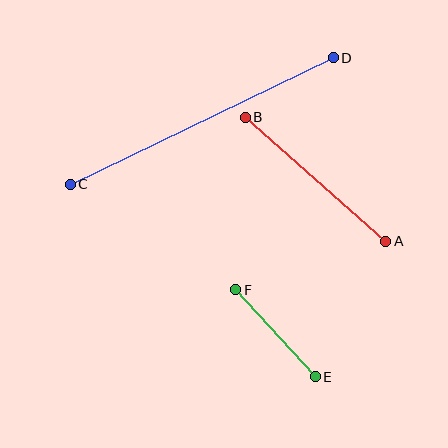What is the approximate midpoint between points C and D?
The midpoint is at approximately (202, 121) pixels.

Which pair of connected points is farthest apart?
Points C and D are farthest apart.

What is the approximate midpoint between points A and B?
The midpoint is at approximately (316, 179) pixels.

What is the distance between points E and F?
The distance is approximately 118 pixels.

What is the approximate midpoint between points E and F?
The midpoint is at approximately (275, 333) pixels.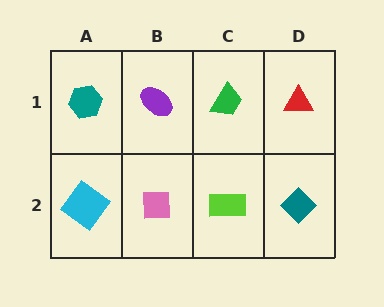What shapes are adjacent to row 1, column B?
A pink square (row 2, column B), a teal hexagon (row 1, column A), a green trapezoid (row 1, column C).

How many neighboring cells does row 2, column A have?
2.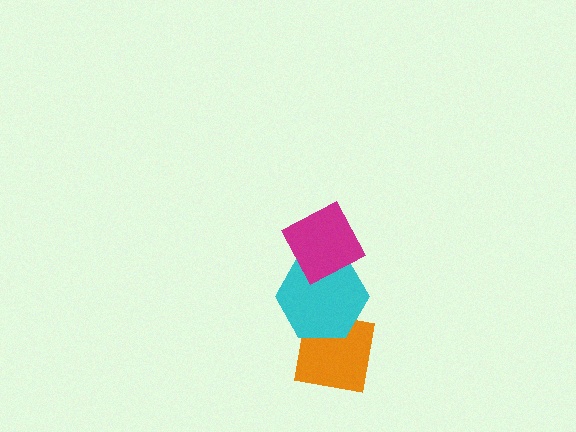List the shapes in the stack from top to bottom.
From top to bottom: the magenta diamond, the cyan hexagon, the orange square.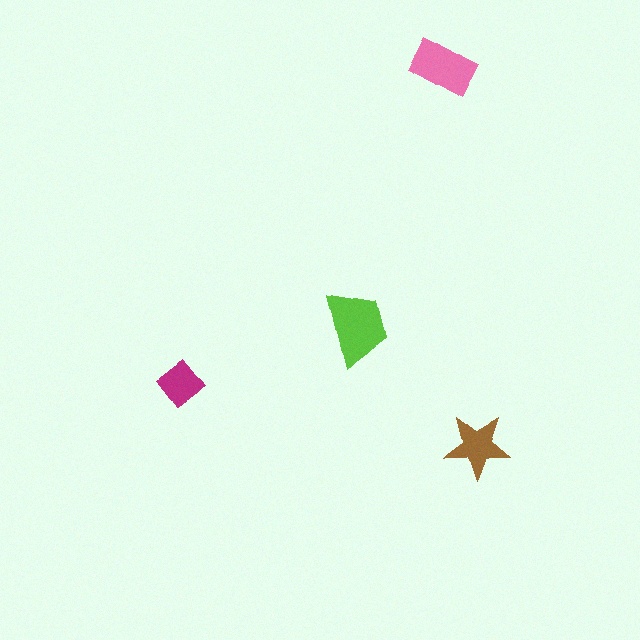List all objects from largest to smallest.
The lime trapezoid, the pink rectangle, the brown star, the magenta diamond.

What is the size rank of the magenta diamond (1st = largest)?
4th.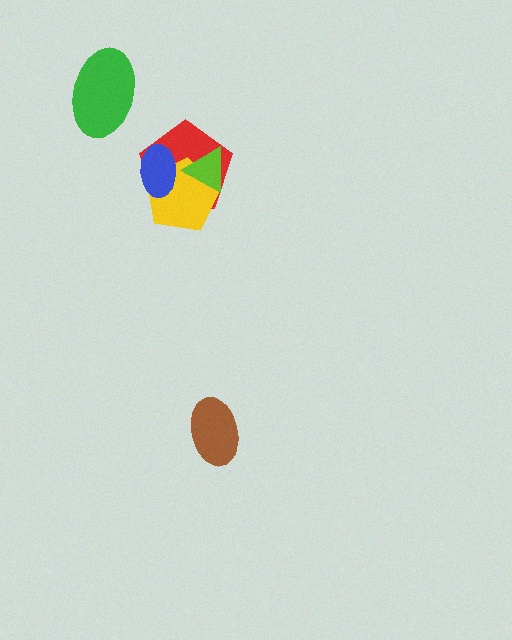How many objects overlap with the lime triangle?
2 objects overlap with the lime triangle.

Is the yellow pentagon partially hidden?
Yes, it is partially covered by another shape.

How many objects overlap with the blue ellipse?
2 objects overlap with the blue ellipse.